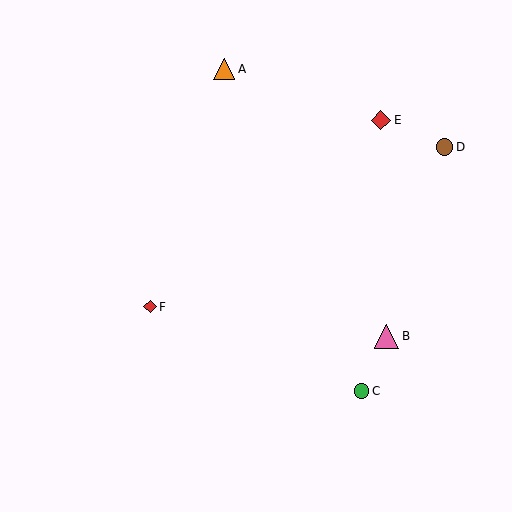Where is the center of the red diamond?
The center of the red diamond is at (150, 307).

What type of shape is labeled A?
Shape A is an orange triangle.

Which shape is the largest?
The pink triangle (labeled B) is the largest.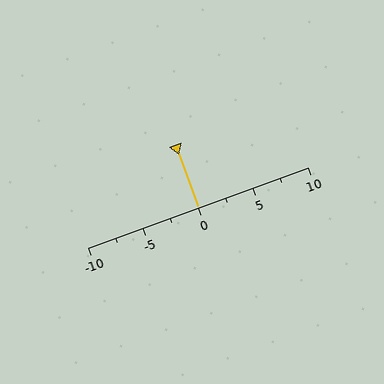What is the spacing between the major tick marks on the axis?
The major ticks are spaced 5 apart.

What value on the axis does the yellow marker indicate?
The marker indicates approximately 0.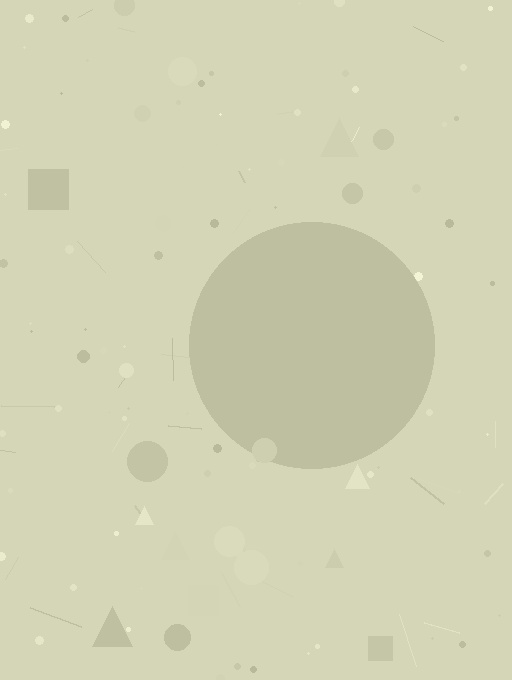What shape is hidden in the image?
A circle is hidden in the image.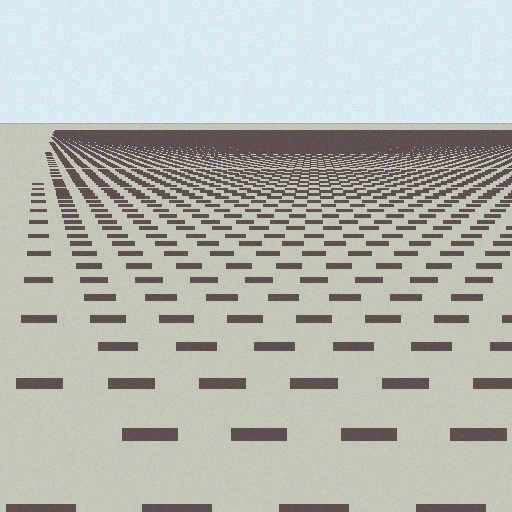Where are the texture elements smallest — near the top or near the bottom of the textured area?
Near the top.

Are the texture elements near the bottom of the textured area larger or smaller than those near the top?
Larger. Near the bottom, elements are closer to the viewer and appear at a bigger on-screen size.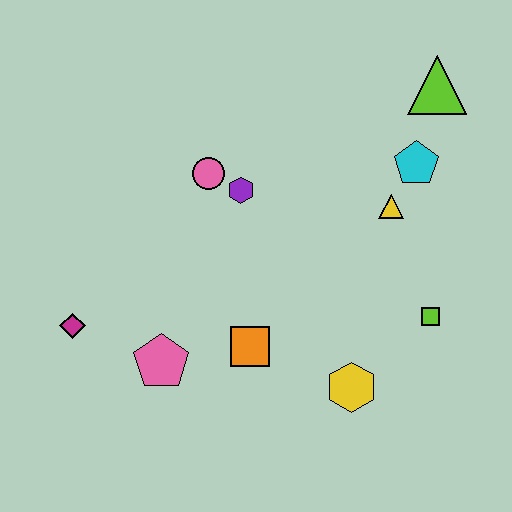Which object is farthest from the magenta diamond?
The lime triangle is farthest from the magenta diamond.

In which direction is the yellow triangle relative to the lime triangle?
The yellow triangle is below the lime triangle.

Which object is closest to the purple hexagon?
The pink circle is closest to the purple hexagon.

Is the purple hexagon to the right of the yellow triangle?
No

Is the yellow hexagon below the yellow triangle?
Yes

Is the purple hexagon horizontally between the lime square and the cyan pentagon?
No